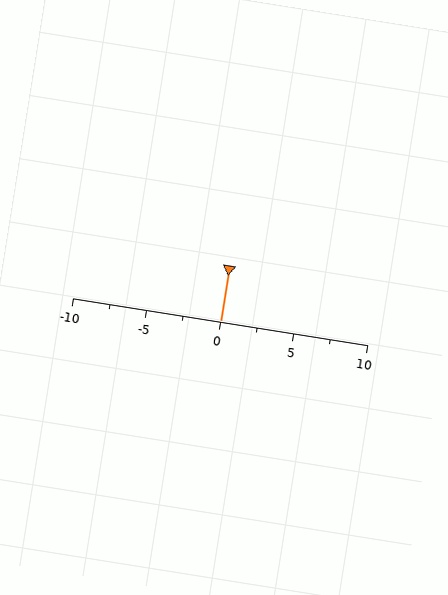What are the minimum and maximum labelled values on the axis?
The axis runs from -10 to 10.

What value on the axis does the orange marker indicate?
The marker indicates approximately 0.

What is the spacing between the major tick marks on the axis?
The major ticks are spaced 5 apart.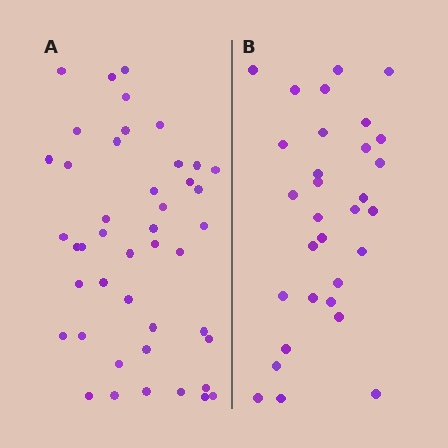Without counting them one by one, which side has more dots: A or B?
Region A (the left region) has more dots.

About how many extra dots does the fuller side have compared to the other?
Region A has approximately 15 more dots than region B.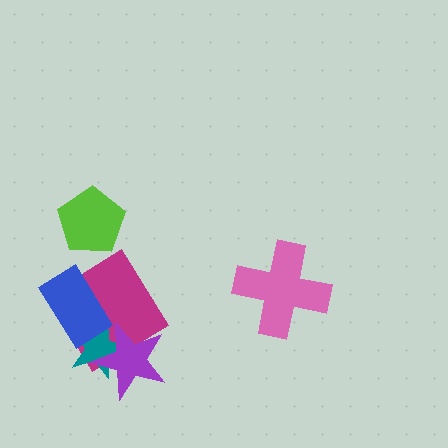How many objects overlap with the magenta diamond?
3 objects overlap with the magenta diamond.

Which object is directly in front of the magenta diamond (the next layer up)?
The teal star is directly in front of the magenta diamond.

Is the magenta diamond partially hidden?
Yes, it is partially covered by another shape.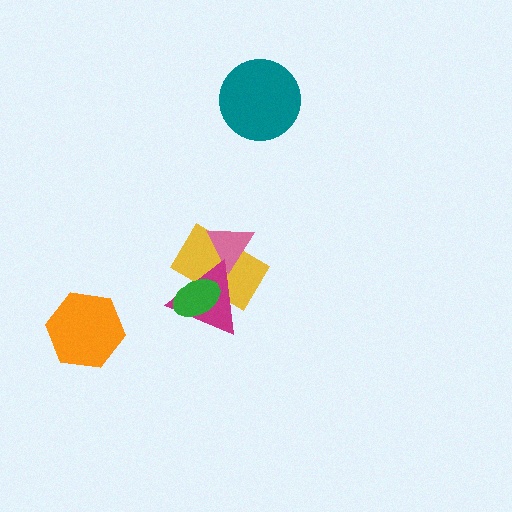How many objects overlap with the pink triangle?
2 objects overlap with the pink triangle.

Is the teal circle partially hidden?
No, no other shape covers it.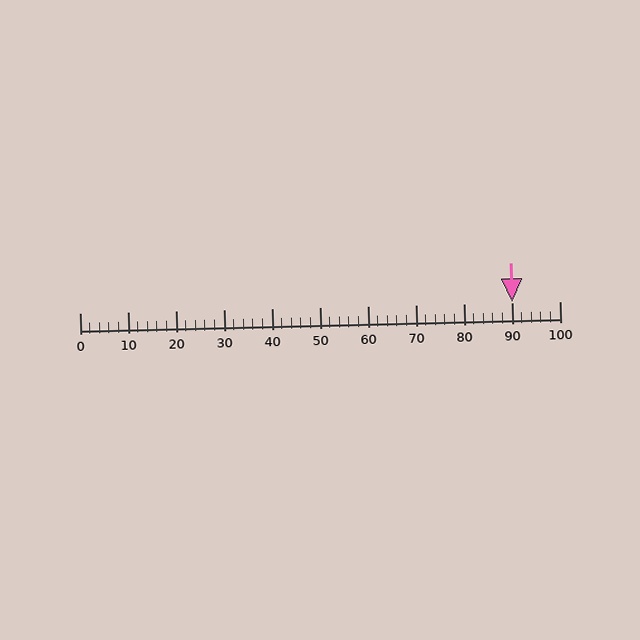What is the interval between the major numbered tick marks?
The major tick marks are spaced 10 units apart.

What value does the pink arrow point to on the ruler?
The pink arrow points to approximately 90.